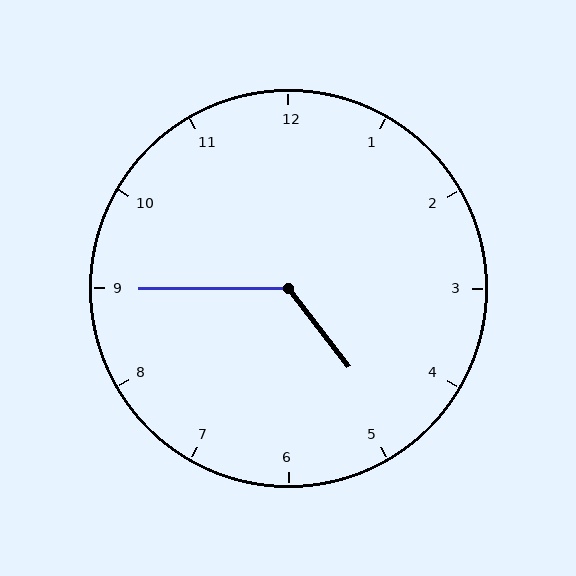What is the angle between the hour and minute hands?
Approximately 128 degrees.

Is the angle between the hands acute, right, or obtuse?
It is obtuse.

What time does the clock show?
4:45.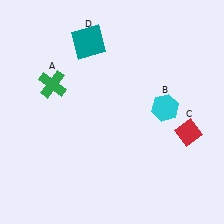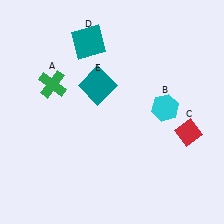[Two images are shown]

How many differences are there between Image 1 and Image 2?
There is 1 difference between the two images.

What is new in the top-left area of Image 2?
A teal square (E) was added in the top-left area of Image 2.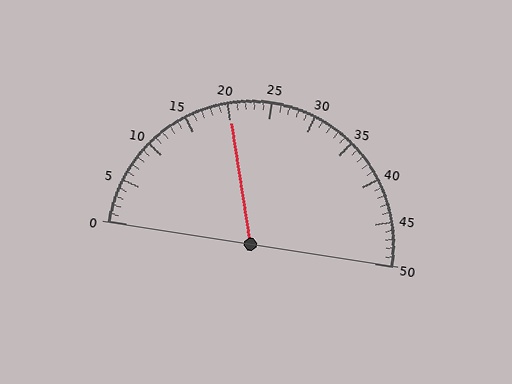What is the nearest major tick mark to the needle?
The nearest major tick mark is 20.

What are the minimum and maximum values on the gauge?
The gauge ranges from 0 to 50.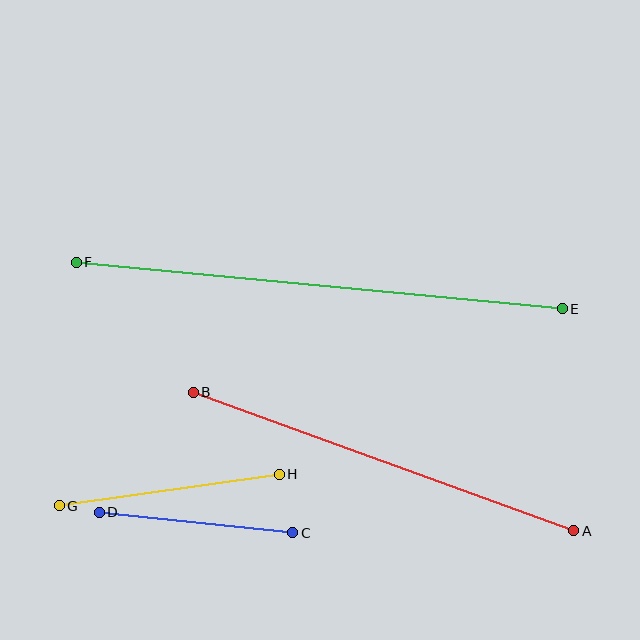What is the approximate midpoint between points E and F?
The midpoint is at approximately (319, 286) pixels.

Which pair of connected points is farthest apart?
Points E and F are farthest apart.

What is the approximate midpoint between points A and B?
The midpoint is at approximately (384, 462) pixels.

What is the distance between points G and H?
The distance is approximately 222 pixels.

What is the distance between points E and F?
The distance is approximately 488 pixels.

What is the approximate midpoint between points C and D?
The midpoint is at approximately (196, 522) pixels.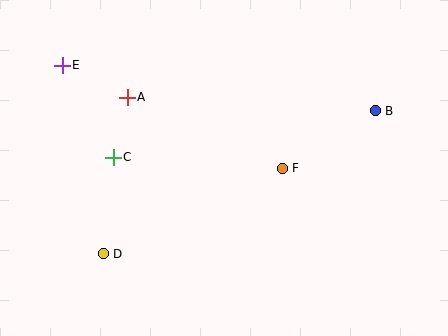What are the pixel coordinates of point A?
Point A is at (127, 97).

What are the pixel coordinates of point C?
Point C is at (113, 157).